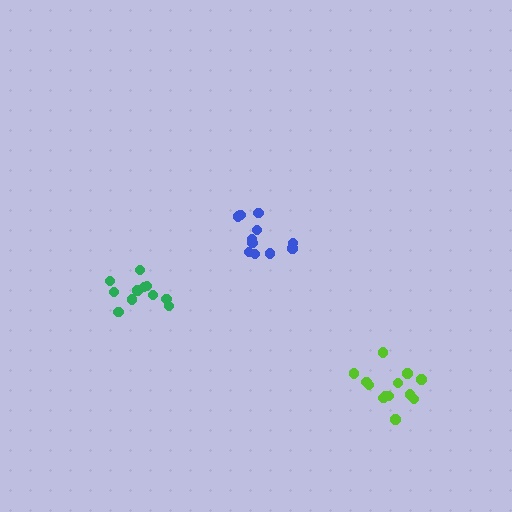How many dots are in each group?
Group 1: 11 dots, Group 2: 13 dots, Group 3: 12 dots (36 total).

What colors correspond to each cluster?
The clusters are colored: blue, lime, green.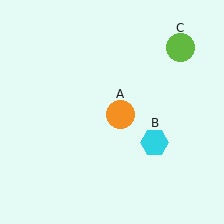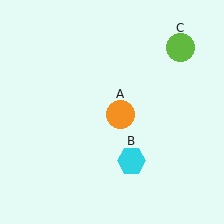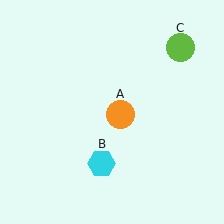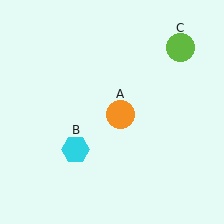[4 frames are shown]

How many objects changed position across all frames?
1 object changed position: cyan hexagon (object B).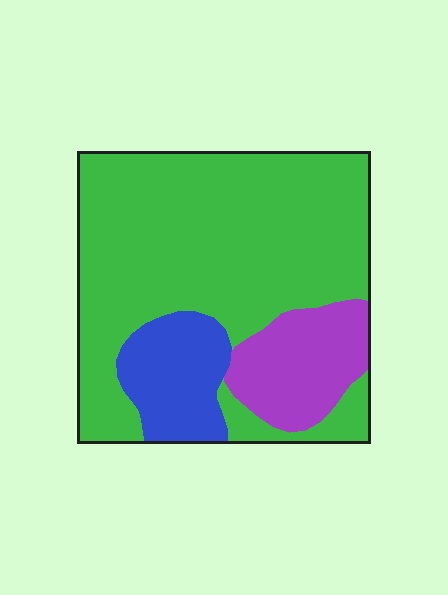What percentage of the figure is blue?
Blue covers around 15% of the figure.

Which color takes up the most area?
Green, at roughly 70%.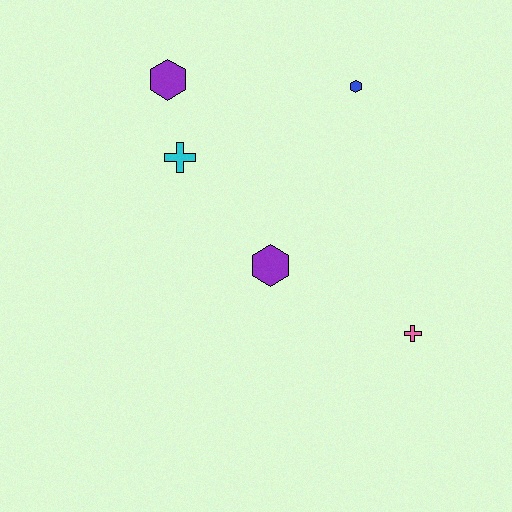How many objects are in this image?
There are 5 objects.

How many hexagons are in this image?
There are 3 hexagons.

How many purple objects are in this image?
There are 2 purple objects.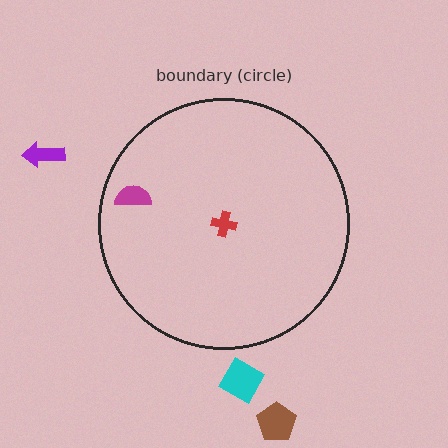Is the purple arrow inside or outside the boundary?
Outside.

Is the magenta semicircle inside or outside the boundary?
Inside.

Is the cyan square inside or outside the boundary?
Outside.